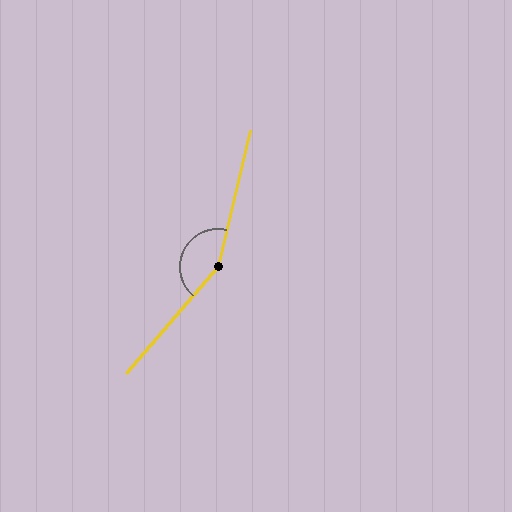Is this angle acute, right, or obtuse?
It is obtuse.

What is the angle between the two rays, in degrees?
Approximately 153 degrees.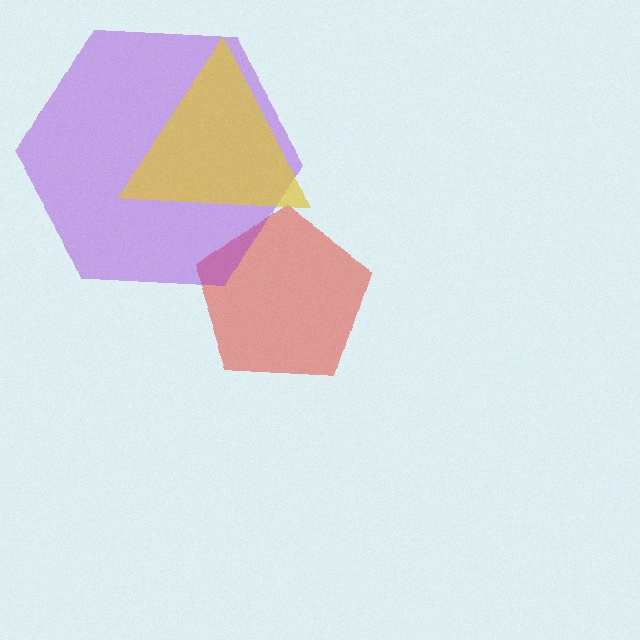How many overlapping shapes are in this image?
There are 3 overlapping shapes in the image.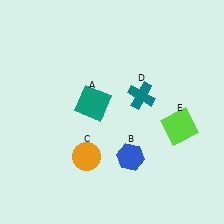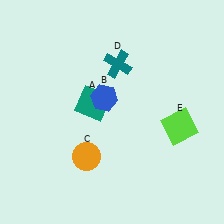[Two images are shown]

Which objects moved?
The objects that moved are: the blue hexagon (B), the teal cross (D).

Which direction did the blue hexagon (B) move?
The blue hexagon (B) moved up.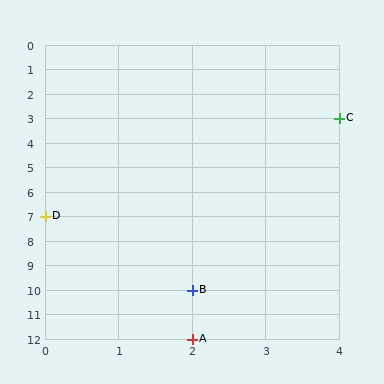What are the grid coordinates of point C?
Point C is at grid coordinates (4, 3).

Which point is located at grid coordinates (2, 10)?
Point B is at (2, 10).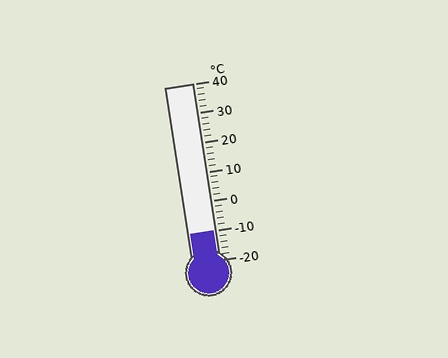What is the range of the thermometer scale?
The thermometer scale ranges from -20°C to 40°C.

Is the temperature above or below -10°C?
The temperature is at -10°C.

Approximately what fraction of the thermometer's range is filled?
The thermometer is filled to approximately 15% of its range.